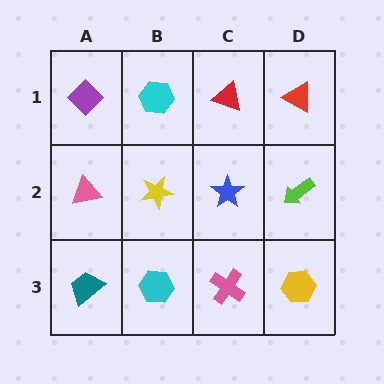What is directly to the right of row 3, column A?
A cyan hexagon.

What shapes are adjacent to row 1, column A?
A pink triangle (row 2, column A), a cyan hexagon (row 1, column B).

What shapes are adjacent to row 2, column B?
A cyan hexagon (row 1, column B), a cyan hexagon (row 3, column B), a pink triangle (row 2, column A), a blue star (row 2, column C).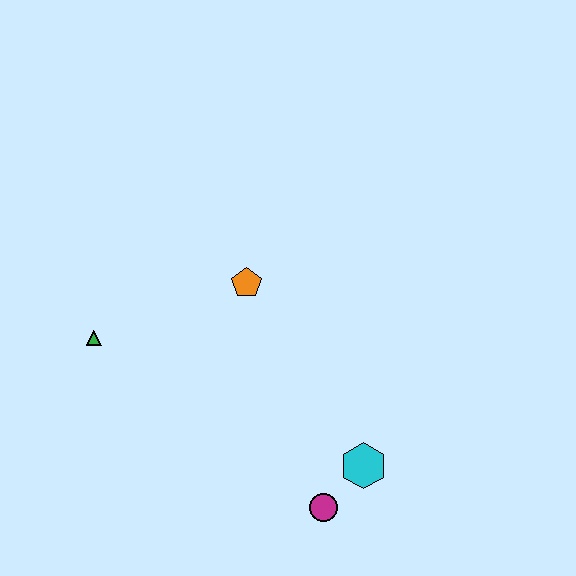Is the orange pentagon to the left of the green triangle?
No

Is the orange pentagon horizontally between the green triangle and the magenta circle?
Yes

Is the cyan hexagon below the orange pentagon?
Yes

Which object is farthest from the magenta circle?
The green triangle is farthest from the magenta circle.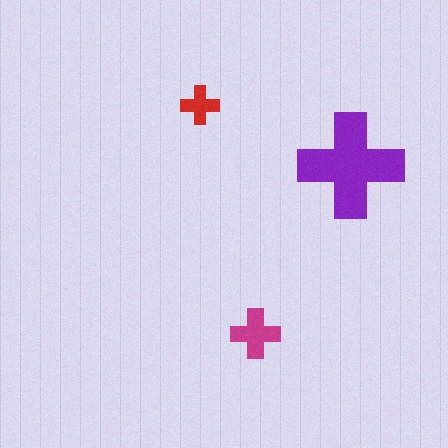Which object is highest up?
The red cross is topmost.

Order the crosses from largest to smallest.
the purple one, the magenta one, the red one.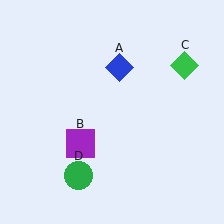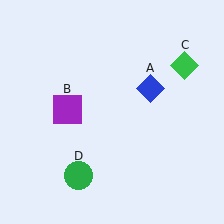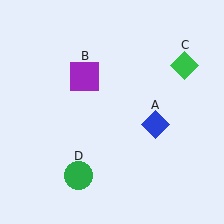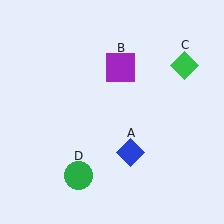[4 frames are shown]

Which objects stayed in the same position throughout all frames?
Green diamond (object C) and green circle (object D) remained stationary.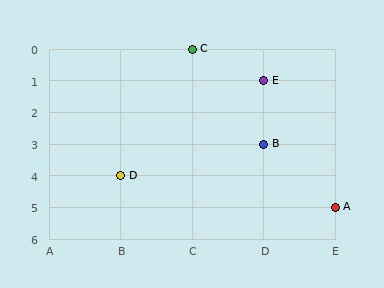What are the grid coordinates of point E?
Point E is at grid coordinates (D, 1).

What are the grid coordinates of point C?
Point C is at grid coordinates (C, 0).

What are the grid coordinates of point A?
Point A is at grid coordinates (E, 5).